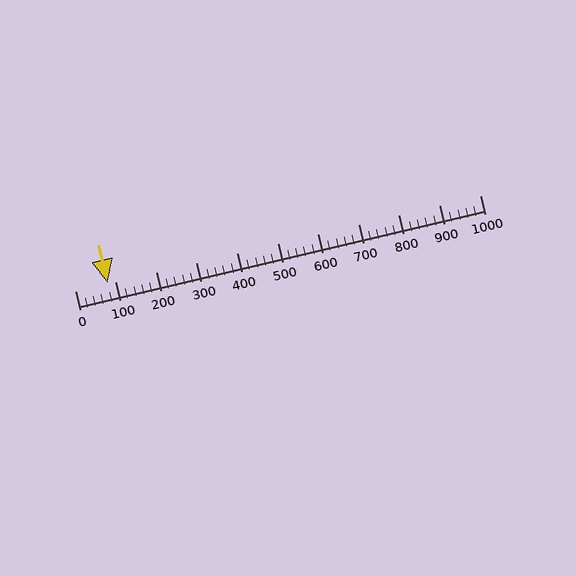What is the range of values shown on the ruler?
The ruler shows values from 0 to 1000.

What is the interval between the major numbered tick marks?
The major tick marks are spaced 100 units apart.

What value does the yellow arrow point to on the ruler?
The yellow arrow points to approximately 80.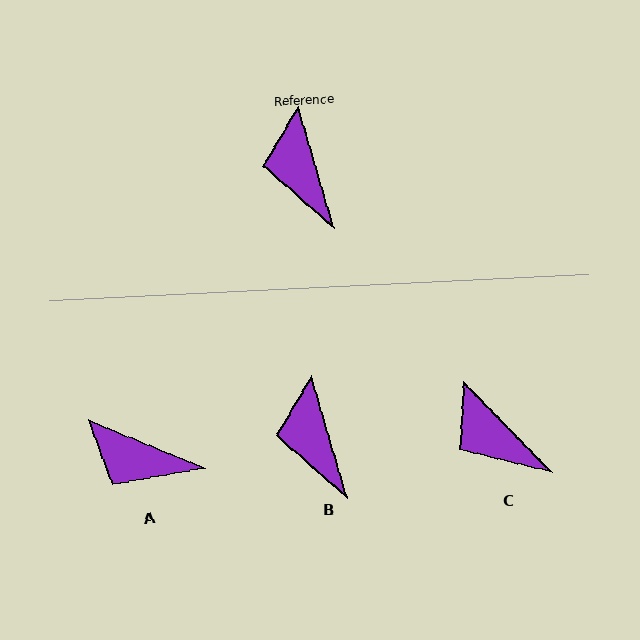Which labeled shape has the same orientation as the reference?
B.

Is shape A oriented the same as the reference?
No, it is off by about 51 degrees.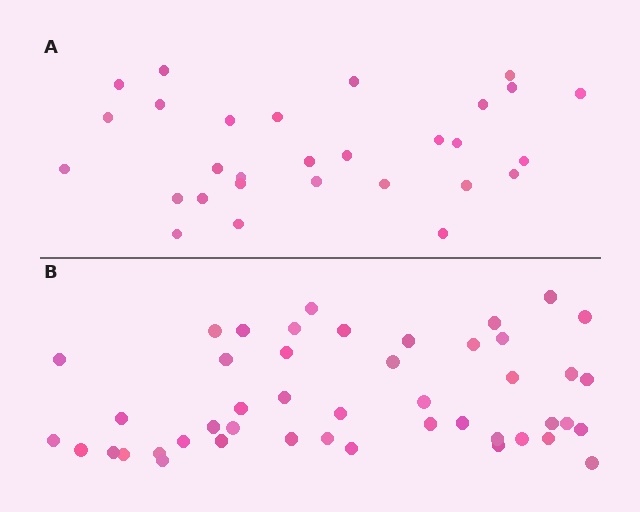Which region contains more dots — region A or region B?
Region B (the bottom region) has more dots.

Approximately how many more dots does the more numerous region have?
Region B has approximately 15 more dots than region A.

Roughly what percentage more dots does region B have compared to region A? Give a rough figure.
About 60% more.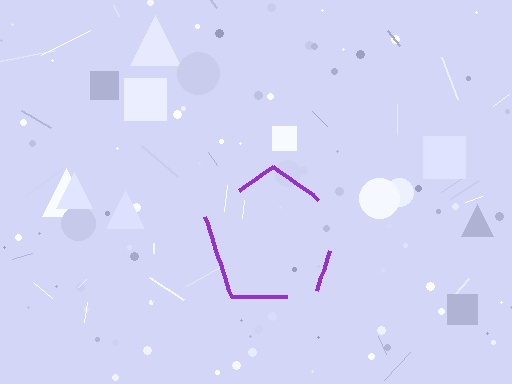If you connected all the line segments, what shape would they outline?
They would outline a pentagon.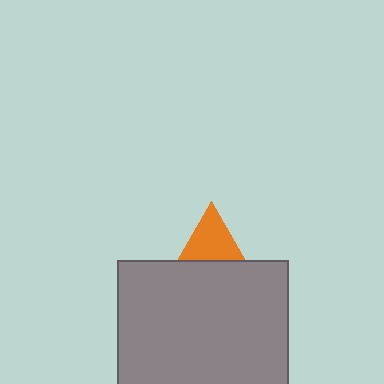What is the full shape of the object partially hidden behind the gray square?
The partially hidden object is an orange triangle.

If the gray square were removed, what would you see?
You would see the complete orange triangle.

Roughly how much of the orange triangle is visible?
About half of it is visible (roughly 53%).